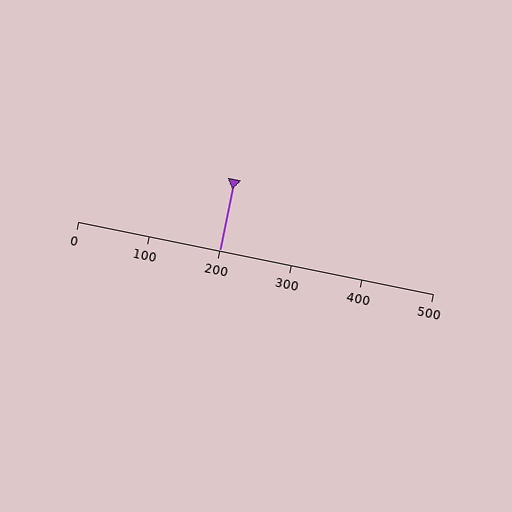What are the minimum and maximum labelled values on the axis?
The axis runs from 0 to 500.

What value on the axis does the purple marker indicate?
The marker indicates approximately 200.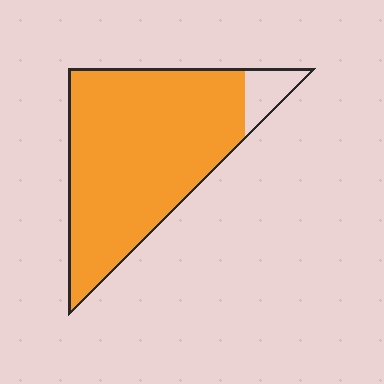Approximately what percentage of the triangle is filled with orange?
Approximately 90%.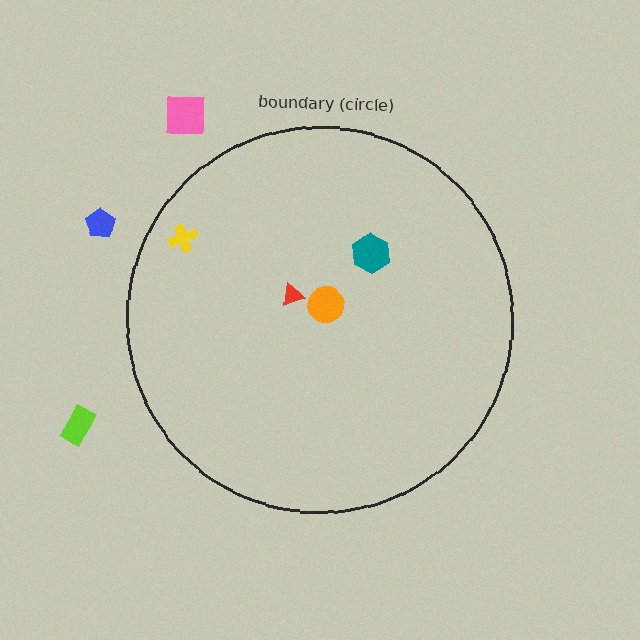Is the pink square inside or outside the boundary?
Outside.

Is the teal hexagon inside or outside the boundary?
Inside.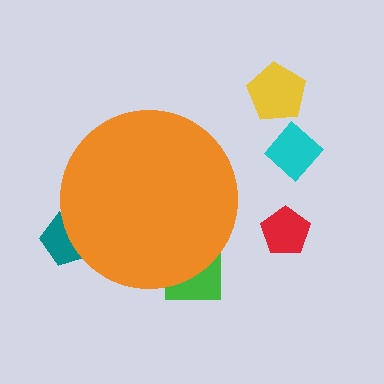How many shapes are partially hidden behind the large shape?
2 shapes are partially hidden.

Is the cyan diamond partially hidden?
No, the cyan diamond is fully visible.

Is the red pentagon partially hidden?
No, the red pentagon is fully visible.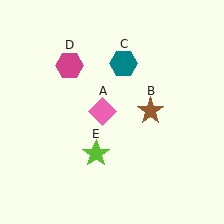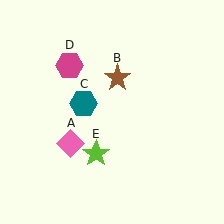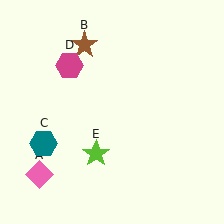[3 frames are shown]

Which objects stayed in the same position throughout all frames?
Magenta hexagon (object D) and lime star (object E) remained stationary.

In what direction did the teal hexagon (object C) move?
The teal hexagon (object C) moved down and to the left.